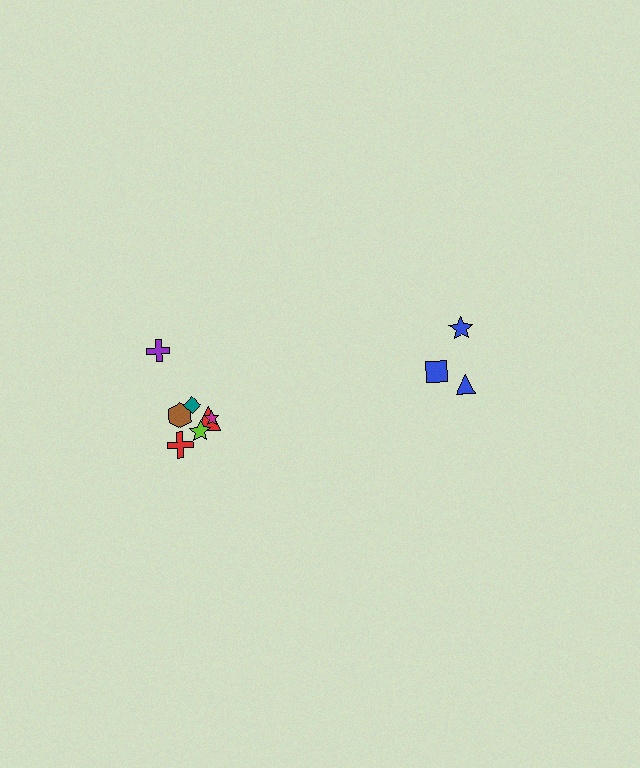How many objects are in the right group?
There are 3 objects.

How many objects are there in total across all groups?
There are 10 objects.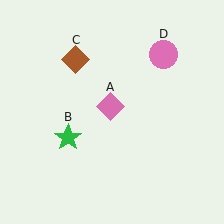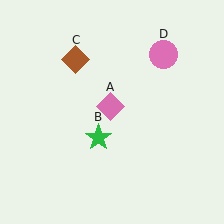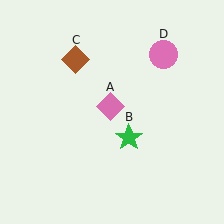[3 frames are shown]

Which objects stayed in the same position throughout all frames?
Pink diamond (object A) and brown diamond (object C) and pink circle (object D) remained stationary.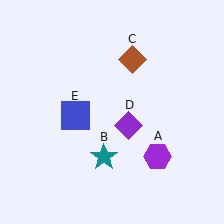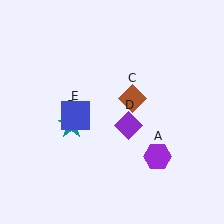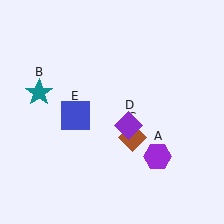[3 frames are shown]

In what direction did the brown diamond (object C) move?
The brown diamond (object C) moved down.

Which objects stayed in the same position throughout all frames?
Purple hexagon (object A) and purple diamond (object D) and blue square (object E) remained stationary.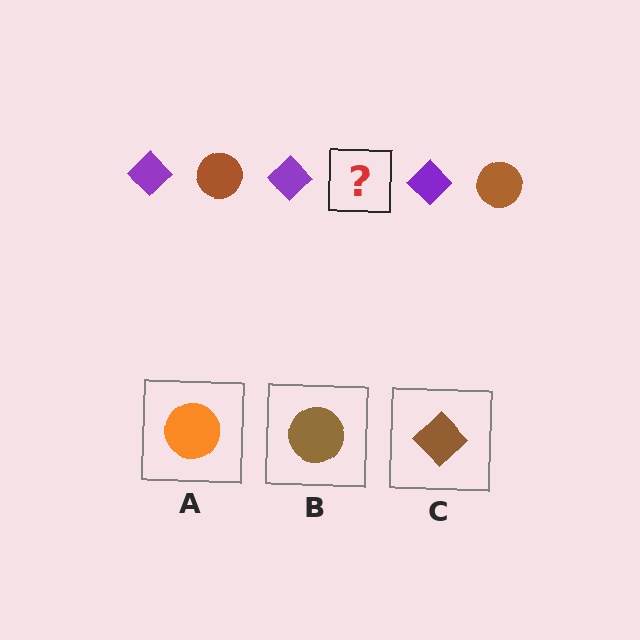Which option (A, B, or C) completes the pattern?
B.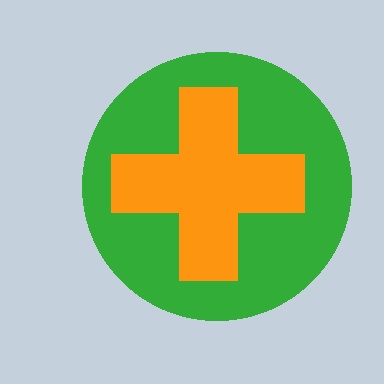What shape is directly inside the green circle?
The orange cross.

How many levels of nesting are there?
2.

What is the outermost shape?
The green circle.